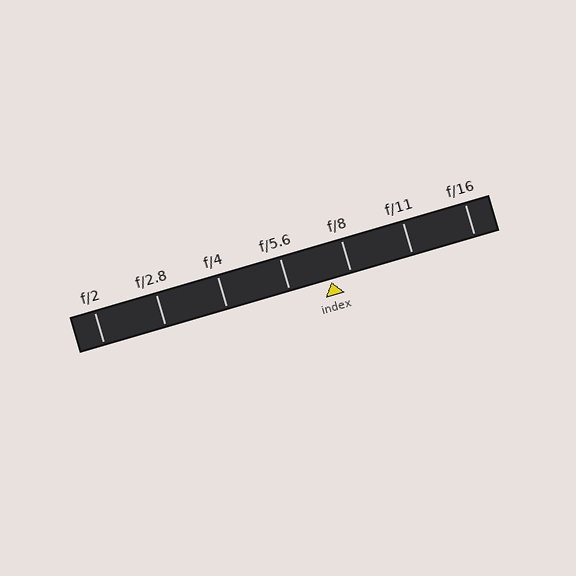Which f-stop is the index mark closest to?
The index mark is closest to f/8.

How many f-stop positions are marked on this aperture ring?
There are 7 f-stop positions marked.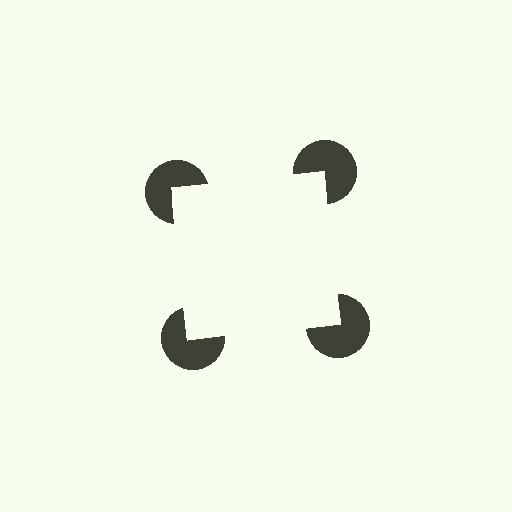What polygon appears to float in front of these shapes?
An illusory square — its edges are inferred from the aligned wedge cuts in the pac-man discs, not physically drawn.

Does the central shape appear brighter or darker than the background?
It typically appears slightly brighter than the background, even though no actual brightness change is drawn.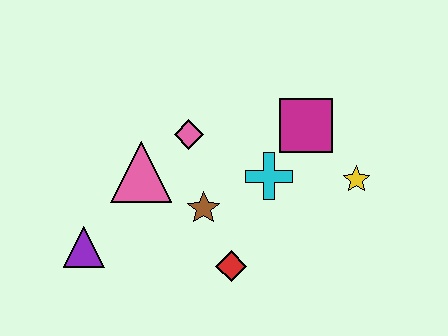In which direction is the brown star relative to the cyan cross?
The brown star is to the left of the cyan cross.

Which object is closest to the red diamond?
The brown star is closest to the red diamond.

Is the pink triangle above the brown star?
Yes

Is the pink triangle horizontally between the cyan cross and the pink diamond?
No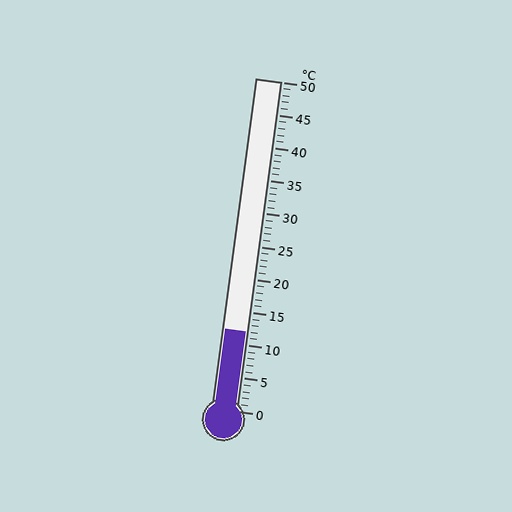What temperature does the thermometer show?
The thermometer shows approximately 12°C.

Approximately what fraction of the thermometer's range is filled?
The thermometer is filled to approximately 25% of its range.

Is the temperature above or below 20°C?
The temperature is below 20°C.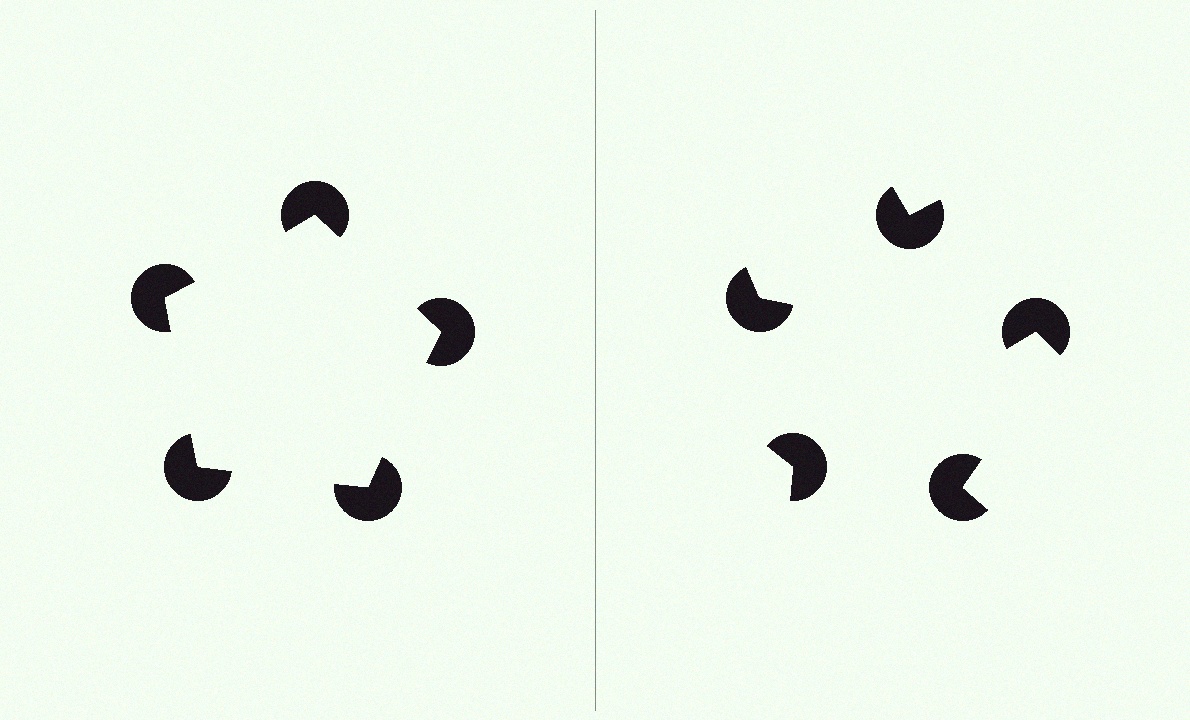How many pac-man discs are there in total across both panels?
10 — 5 on each side.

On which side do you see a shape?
An illusory pentagon appears on the left side. On the right side the wedge cuts are rotated, so no coherent shape forms.